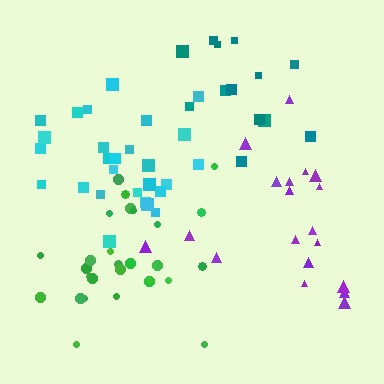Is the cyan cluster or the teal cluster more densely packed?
Cyan.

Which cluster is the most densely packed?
Green.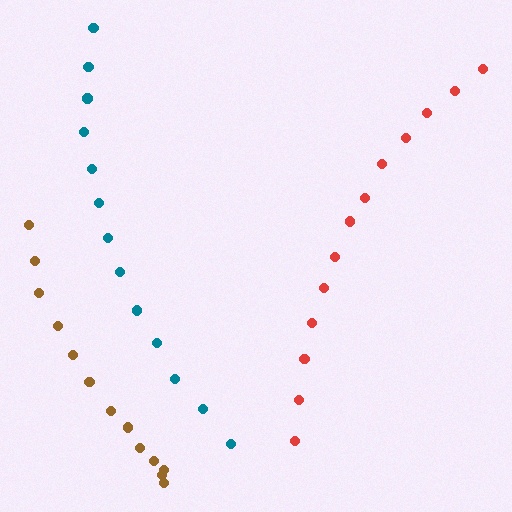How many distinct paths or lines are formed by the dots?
There are 3 distinct paths.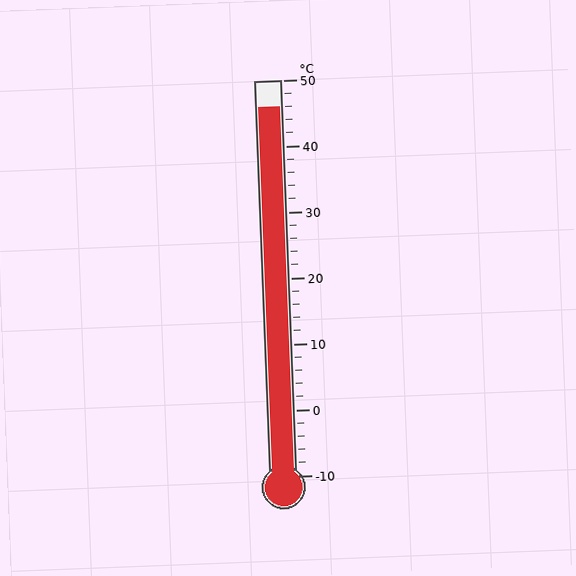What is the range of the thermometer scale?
The thermometer scale ranges from -10°C to 50°C.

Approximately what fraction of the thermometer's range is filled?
The thermometer is filled to approximately 95% of its range.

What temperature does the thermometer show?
The thermometer shows approximately 46°C.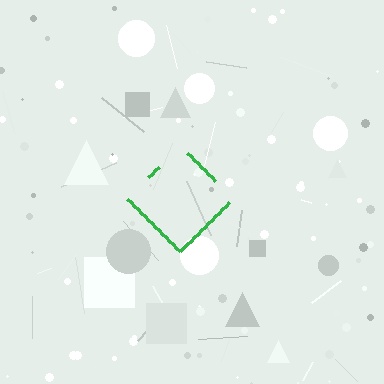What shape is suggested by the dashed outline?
The dashed outline suggests a diamond.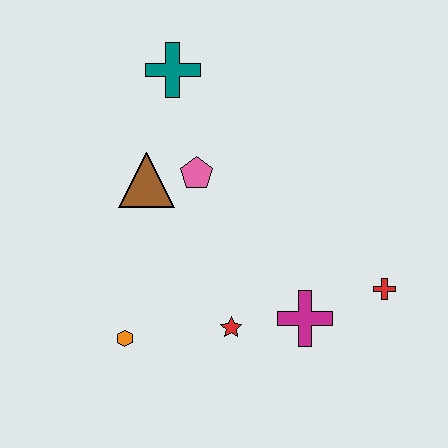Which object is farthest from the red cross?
The teal cross is farthest from the red cross.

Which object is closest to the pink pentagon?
The brown triangle is closest to the pink pentagon.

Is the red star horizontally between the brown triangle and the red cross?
Yes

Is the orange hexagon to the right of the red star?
No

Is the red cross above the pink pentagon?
No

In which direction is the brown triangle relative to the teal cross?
The brown triangle is below the teal cross.